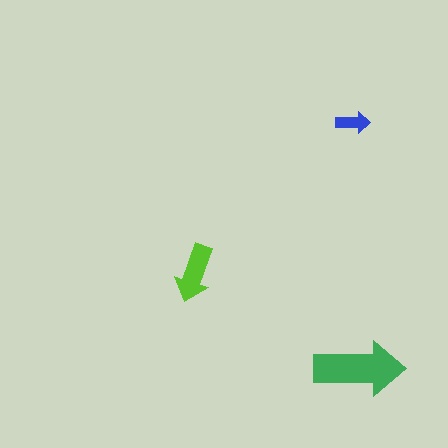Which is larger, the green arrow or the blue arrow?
The green one.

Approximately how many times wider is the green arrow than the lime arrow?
About 1.5 times wider.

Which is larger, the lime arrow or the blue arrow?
The lime one.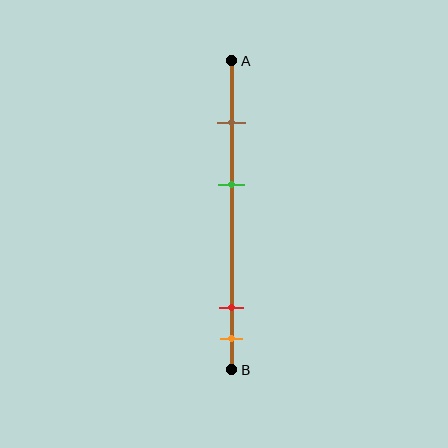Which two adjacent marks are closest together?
The red and orange marks are the closest adjacent pair.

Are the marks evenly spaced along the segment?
No, the marks are not evenly spaced.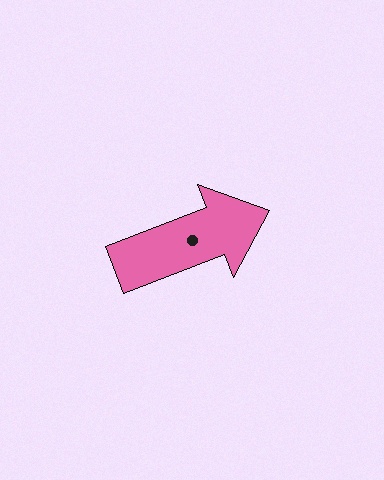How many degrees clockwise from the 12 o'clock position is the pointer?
Approximately 69 degrees.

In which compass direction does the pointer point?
East.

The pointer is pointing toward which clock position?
Roughly 2 o'clock.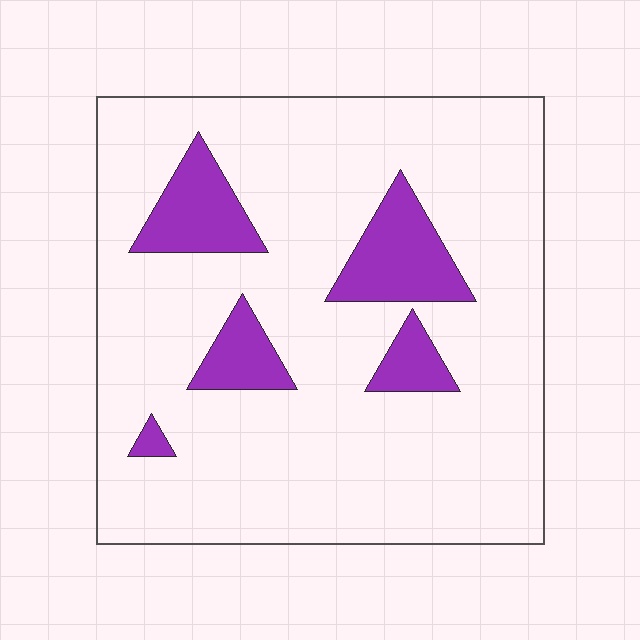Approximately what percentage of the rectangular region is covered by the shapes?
Approximately 15%.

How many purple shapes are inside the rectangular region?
5.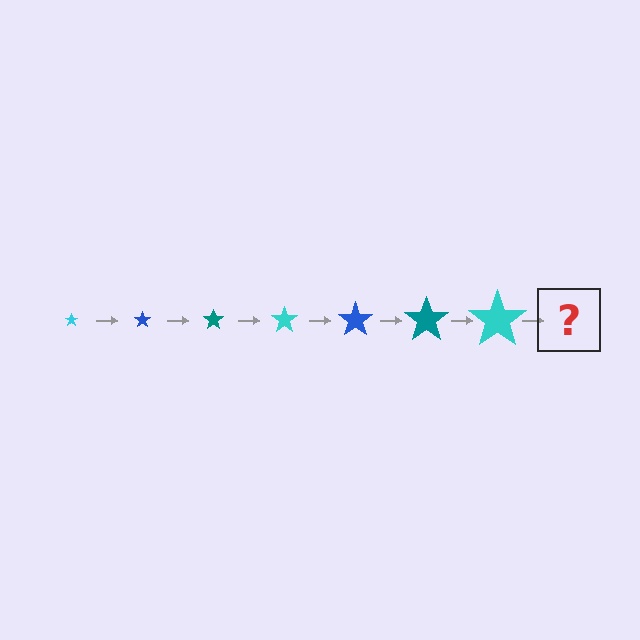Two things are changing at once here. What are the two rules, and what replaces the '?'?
The two rules are that the star grows larger each step and the color cycles through cyan, blue, and teal. The '?' should be a blue star, larger than the previous one.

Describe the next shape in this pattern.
It should be a blue star, larger than the previous one.